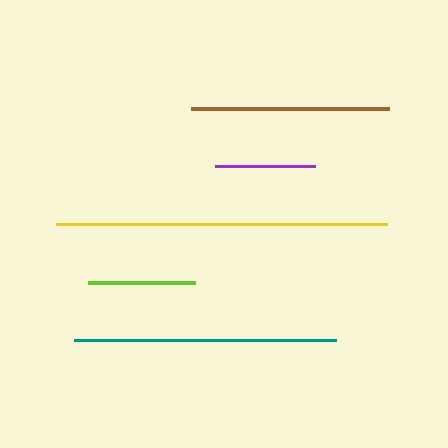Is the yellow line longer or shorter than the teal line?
The yellow line is longer than the teal line.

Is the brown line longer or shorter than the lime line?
The brown line is longer than the lime line.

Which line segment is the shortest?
The purple line is the shortest at approximately 99 pixels.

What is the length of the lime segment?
The lime segment is approximately 107 pixels long.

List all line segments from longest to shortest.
From longest to shortest: yellow, teal, brown, lime, purple.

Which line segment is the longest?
The yellow line is the longest at approximately 331 pixels.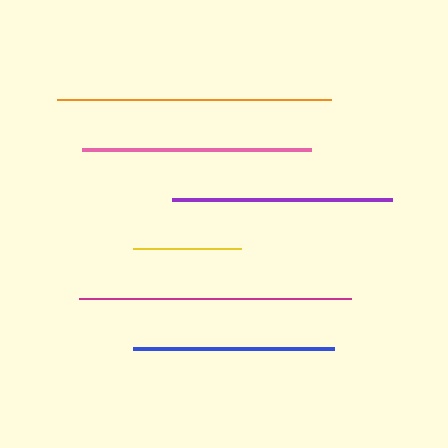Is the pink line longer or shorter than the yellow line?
The pink line is longer than the yellow line.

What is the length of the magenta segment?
The magenta segment is approximately 272 pixels long.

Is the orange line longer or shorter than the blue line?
The orange line is longer than the blue line.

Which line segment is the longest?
The orange line is the longest at approximately 274 pixels.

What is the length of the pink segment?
The pink segment is approximately 229 pixels long.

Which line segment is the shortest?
The yellow line is the shortest at approximately 108 pixels.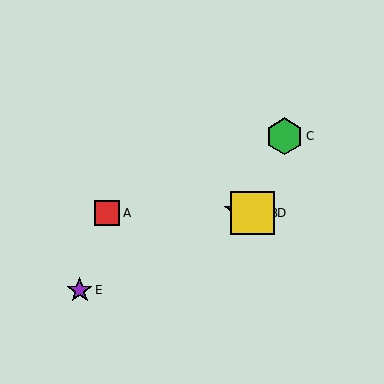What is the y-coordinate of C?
Object C is at y≈136.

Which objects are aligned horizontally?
Objects A, B, D are aligned horizontally.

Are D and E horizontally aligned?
No, D is at y≈213 and E is at y≈290.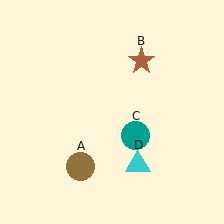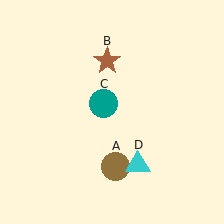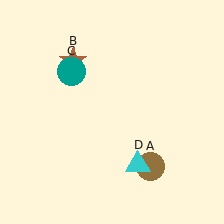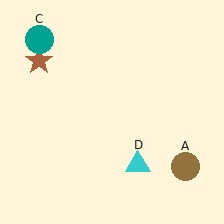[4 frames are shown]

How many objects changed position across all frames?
3 objects changed position: brown circle (object A), brown star (object B), teal circle (object C).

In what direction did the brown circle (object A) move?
The brown circle (object A) moved right.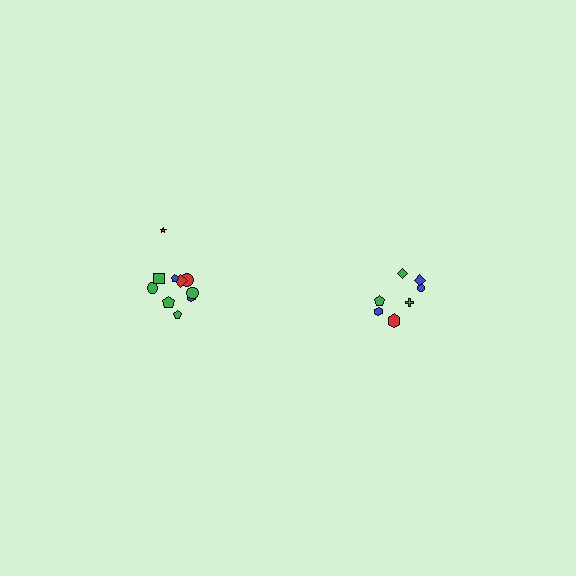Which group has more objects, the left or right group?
The left group.